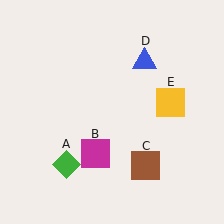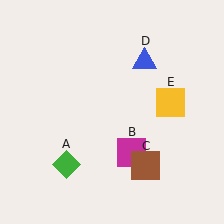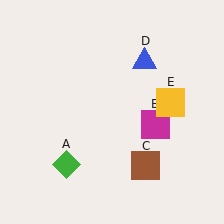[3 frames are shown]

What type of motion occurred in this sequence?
The magenta square (object B) rotated counterclockwise around the center of the scene.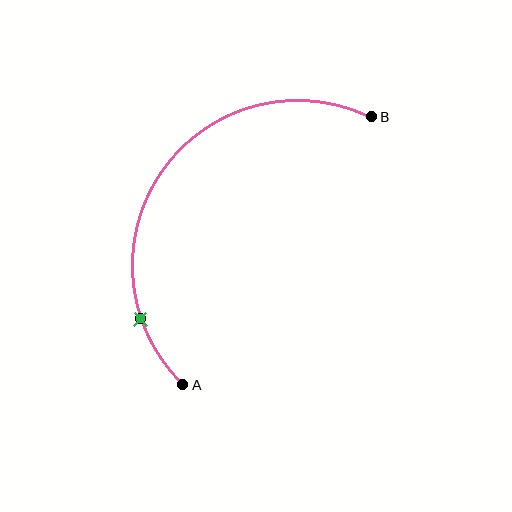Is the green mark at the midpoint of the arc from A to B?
No. The green mark lies on the arc but is closer to endpoint A. The arc midpoint would be at the point on the curve equidistant along the arc from both A and B.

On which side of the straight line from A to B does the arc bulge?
The arc bulges above and to the left of the straight line connecting A and B.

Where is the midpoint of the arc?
The arc midpoint is the point on the curve farthest from the straight line joining A and B. It sits above and to the left of that line.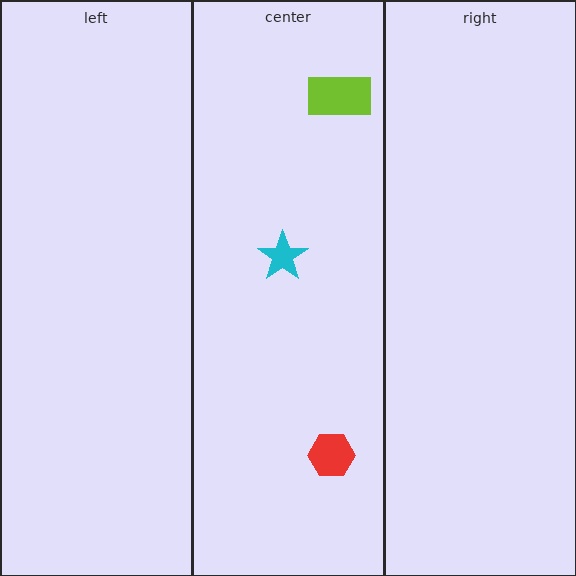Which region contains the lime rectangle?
The center region.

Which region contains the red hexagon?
The center region.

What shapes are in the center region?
The cyan star, the red hexagon, the lime rectangle.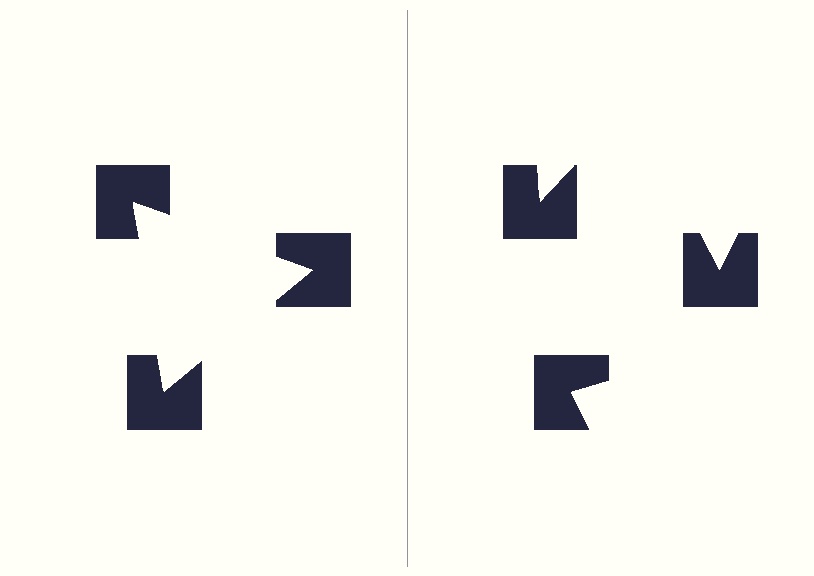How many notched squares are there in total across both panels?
6 — 3 on each side.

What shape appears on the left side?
An illusory triangle.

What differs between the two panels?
The notched squares are positioned identically on both sides; only the wedge orientations differ. On the left they align to a triangle; on the right they are misaligned.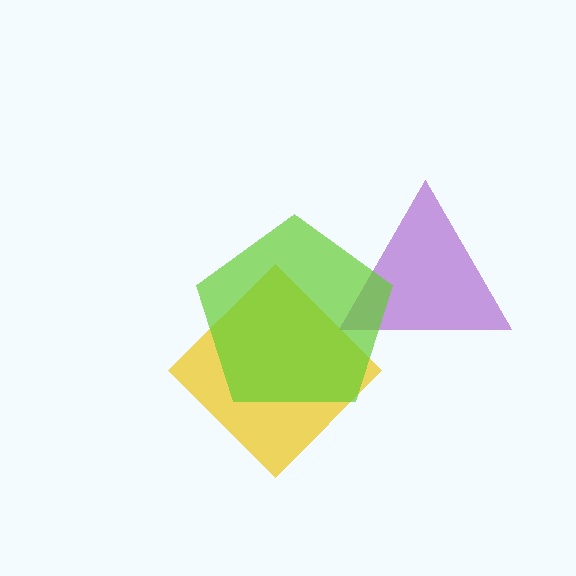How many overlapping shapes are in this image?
There are 3 overlapping shapes in the image.